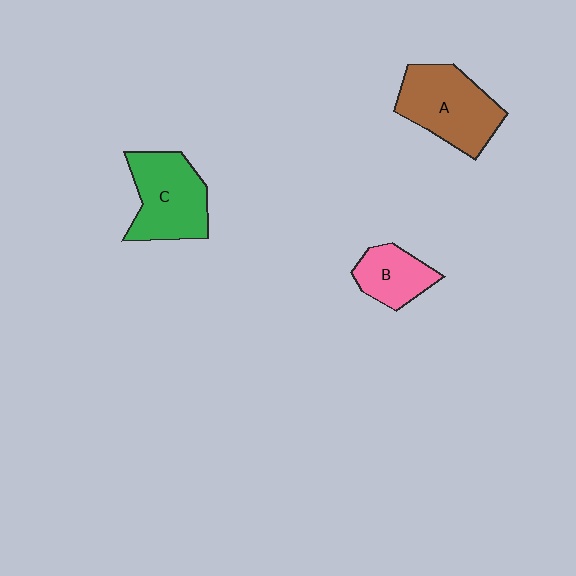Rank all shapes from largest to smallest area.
From largest to smallest: A (brown), C (green), B (pink).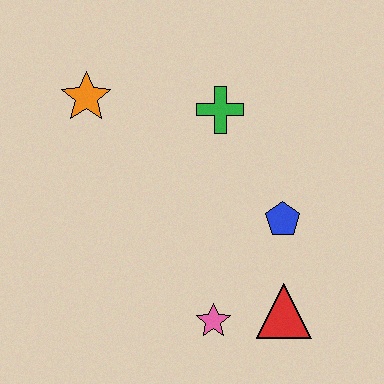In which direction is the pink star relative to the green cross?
The pink star is below the green cross.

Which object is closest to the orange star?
The green cross is closest to the orange star.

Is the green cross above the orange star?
No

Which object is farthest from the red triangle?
The orange star is farthest from the red triangle.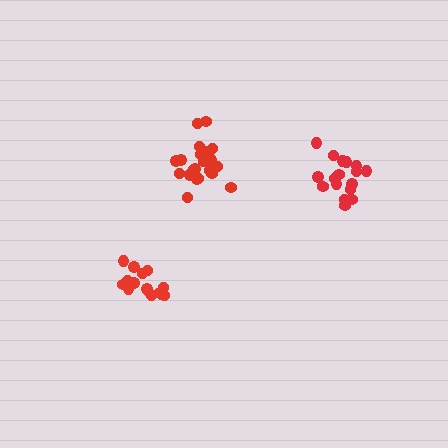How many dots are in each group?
Group 1: 15 dots, Group 2: 17 dots, Group 3: 21 dots (53 total).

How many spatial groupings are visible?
There are 3 spatial groupings.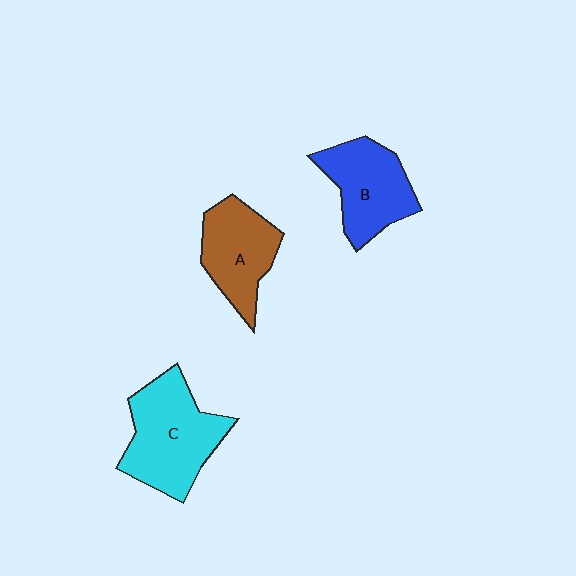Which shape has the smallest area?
Shape A (brown).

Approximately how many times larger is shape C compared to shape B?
Approximately 1.3 times.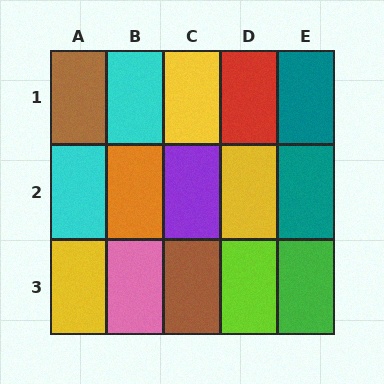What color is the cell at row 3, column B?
Pink.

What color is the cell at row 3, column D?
Lime.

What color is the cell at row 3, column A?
Yellow.